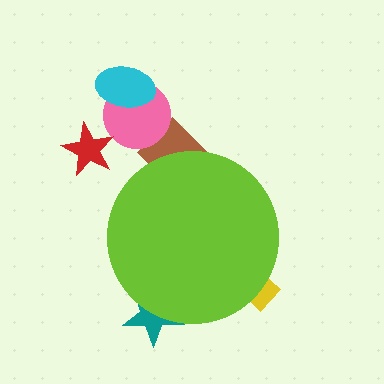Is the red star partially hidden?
No, the red star is fully visible.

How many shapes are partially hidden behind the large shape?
3 shapes are partially hidden.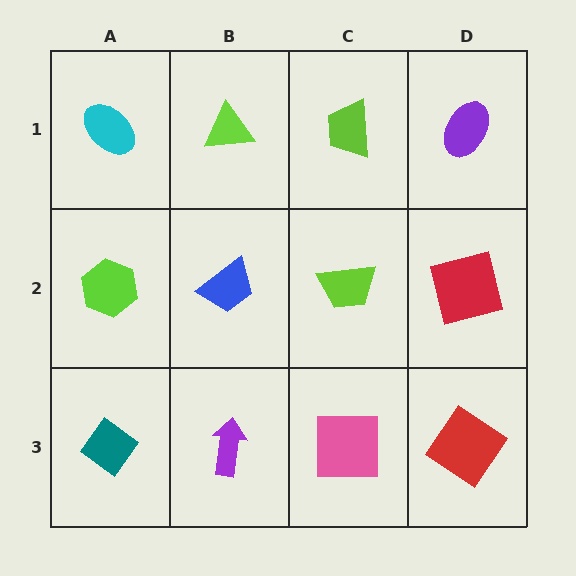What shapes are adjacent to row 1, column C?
A lime trapezoid (row 2, column C), a lime triangle (row 1, column B), a purple ellipse (row 1, column D).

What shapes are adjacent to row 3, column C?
A lime trapezoid (row 2, column C), a purple arrow (row 3, column B), a red diamond (row 3, column D).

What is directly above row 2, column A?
A cyan ellipse.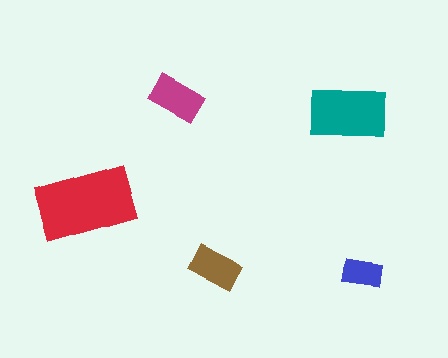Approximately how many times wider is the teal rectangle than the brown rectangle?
About 1.5 times wider.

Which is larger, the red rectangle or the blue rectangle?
The red one.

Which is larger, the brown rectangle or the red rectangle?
The red one.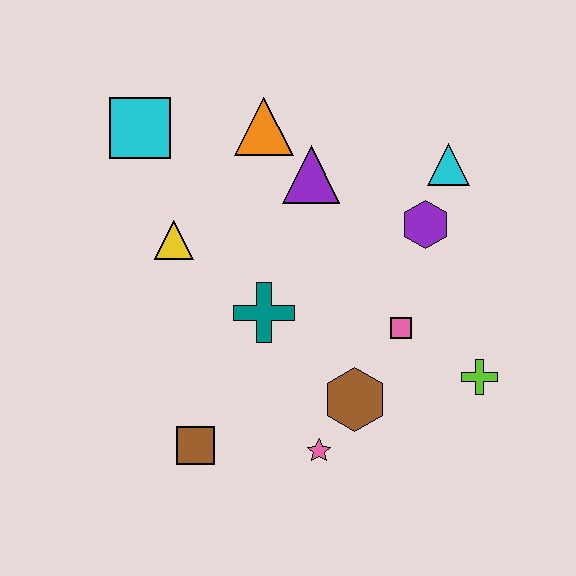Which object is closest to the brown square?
The pink star is closest to the brown square.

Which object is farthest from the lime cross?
The cyan square is farthest from the lime cross.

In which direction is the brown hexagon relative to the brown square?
The brown hexagon is to the right of the brown square.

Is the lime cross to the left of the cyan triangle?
No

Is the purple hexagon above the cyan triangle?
No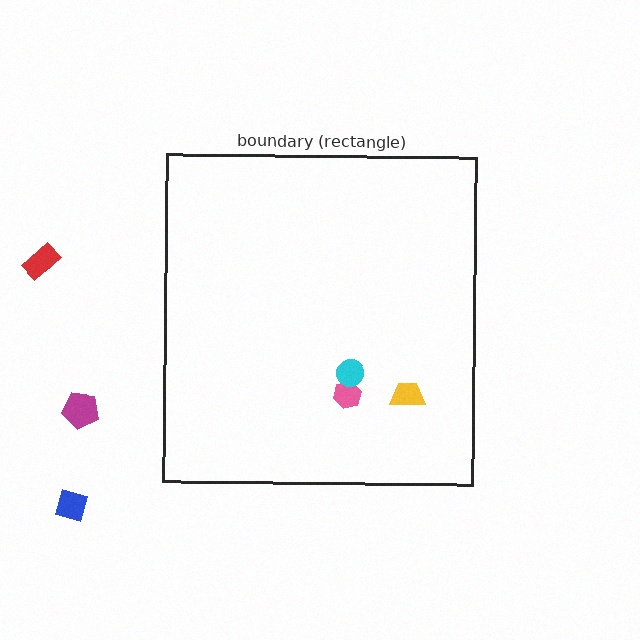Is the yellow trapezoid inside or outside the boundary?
Inside.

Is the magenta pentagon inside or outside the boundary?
Outside.